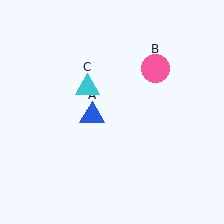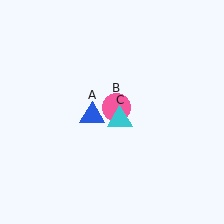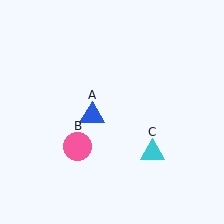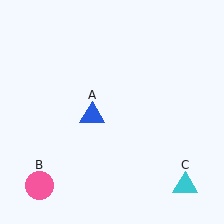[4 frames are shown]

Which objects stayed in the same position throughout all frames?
Blue triangle (object A) remained stationary.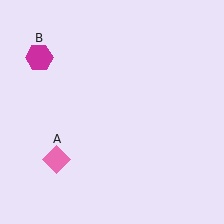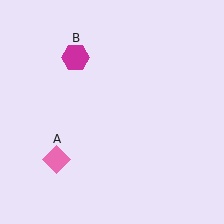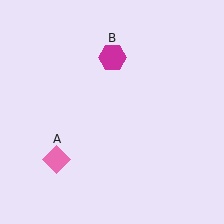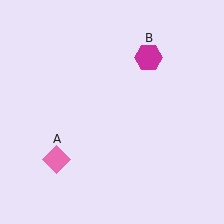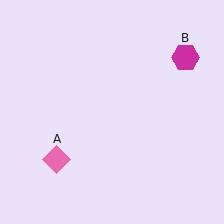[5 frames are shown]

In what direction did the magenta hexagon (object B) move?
The magenta hexagon (object B) moved right.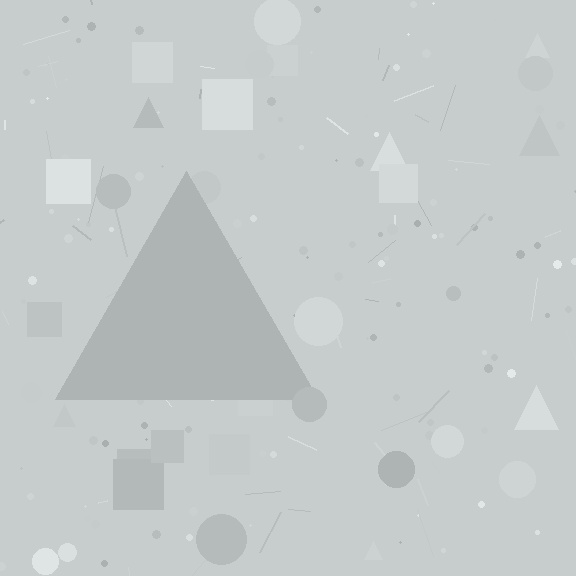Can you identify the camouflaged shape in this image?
The camouflaged shape is a triangle.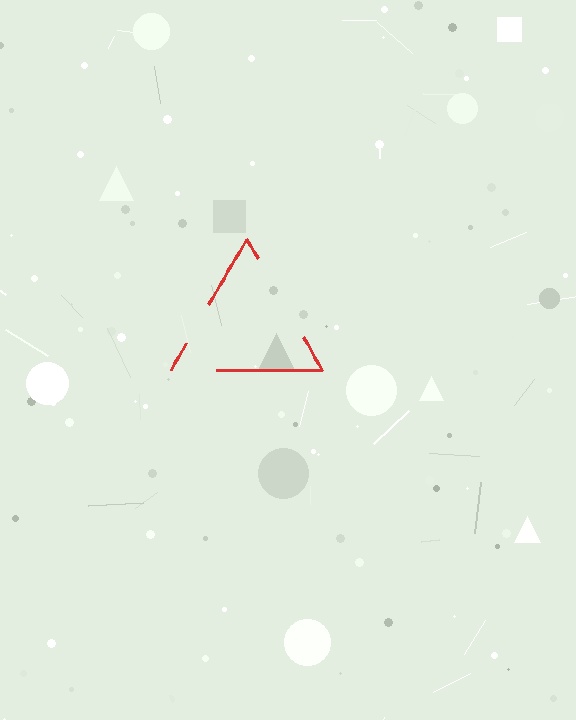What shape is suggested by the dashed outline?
The dashed outline suggests a triangle.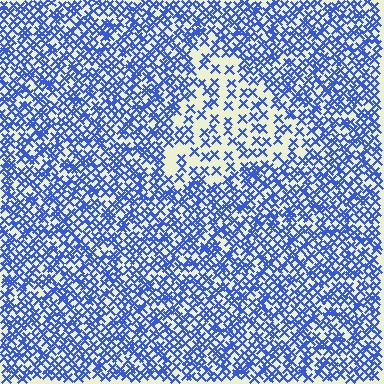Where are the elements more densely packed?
The elements are more densely packed outside the triangle boundary.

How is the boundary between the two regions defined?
The boundary is defined by a change in element density (approximately 2.2x ratio). All elements are the same color, size, and shape.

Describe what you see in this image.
The image contains small blue elements arranged at two different densities. A triangle-shaped region is visible where the elements are less densely packed than the surrounding area.